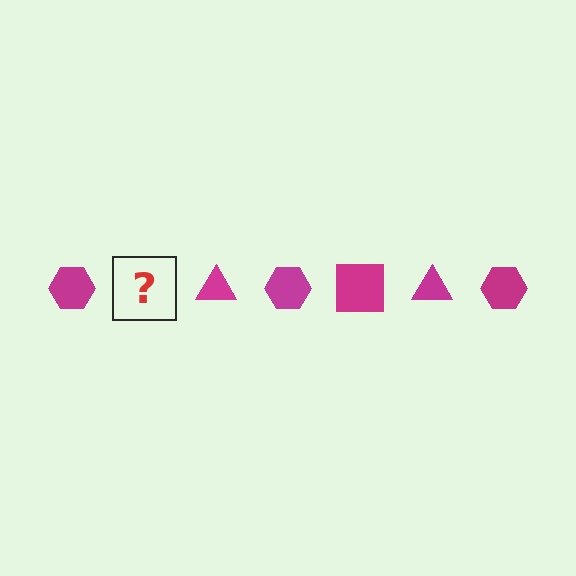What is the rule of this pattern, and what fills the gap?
The rule is that the pattern cycles through hexagon, square, triangle shapes in magenta. The gap should be filled with a magenta square.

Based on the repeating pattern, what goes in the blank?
The blank should be a magenta square.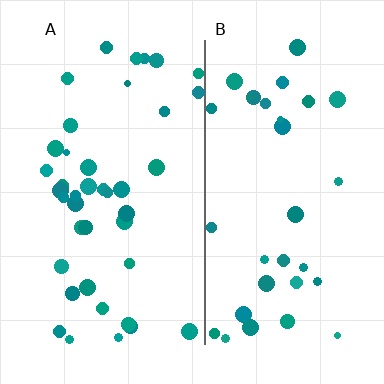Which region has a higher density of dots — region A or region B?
A (the left).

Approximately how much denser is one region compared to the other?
Approximately 1.3× — region A over region B.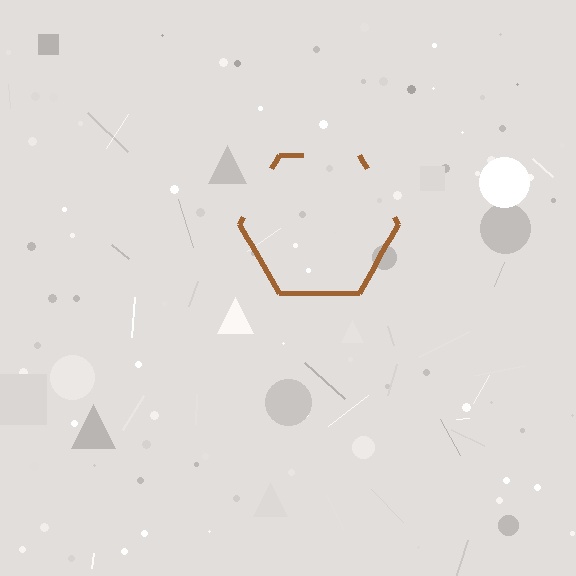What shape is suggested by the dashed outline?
The dashed outline suggests a hexagon.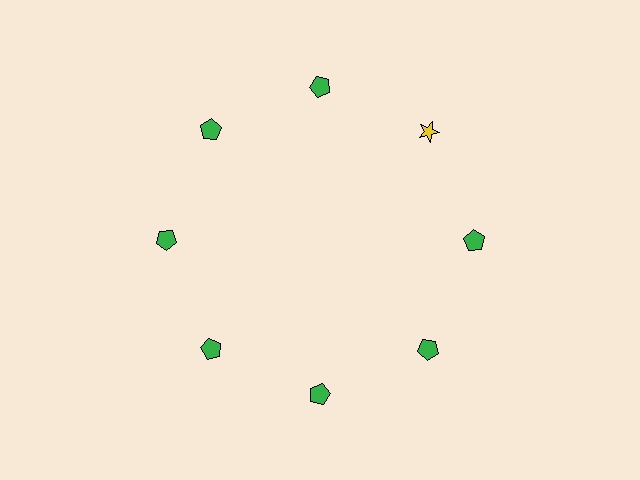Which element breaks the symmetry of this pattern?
The yellow star at roughly the 2 o'clock position breaks the symmetry. All other shapes are green pentagons.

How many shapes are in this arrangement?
There are 8 shapes arranged in a ring pattern.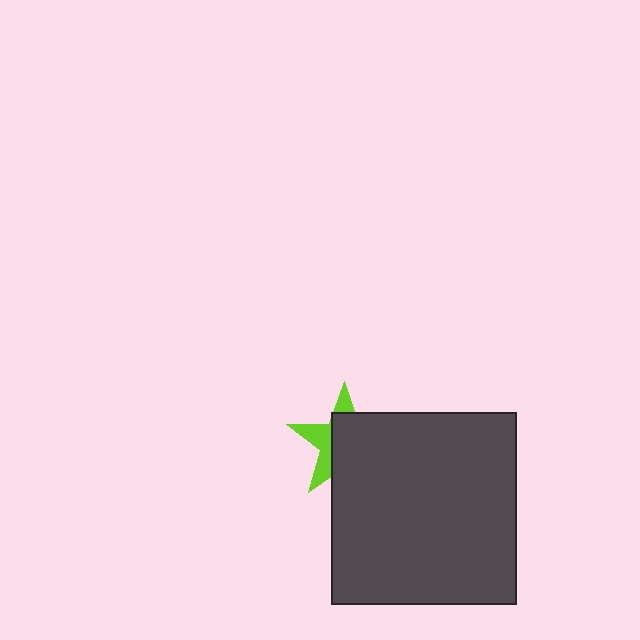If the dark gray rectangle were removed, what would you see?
You would see the complete lime star.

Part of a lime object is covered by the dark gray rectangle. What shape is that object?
It is a star.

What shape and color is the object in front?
The object in front is a dark gray rectangle.